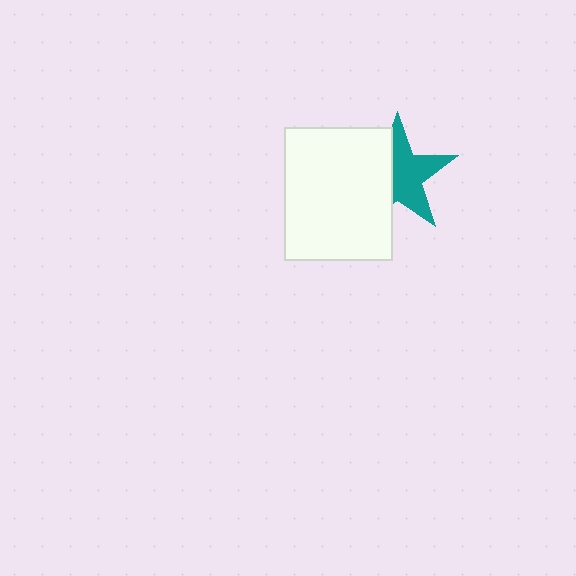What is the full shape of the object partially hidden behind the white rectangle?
The partially hidden object is a teal star.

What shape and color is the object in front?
The object in front is a white rectangle.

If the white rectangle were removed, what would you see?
You would see the complete teal star.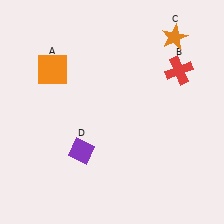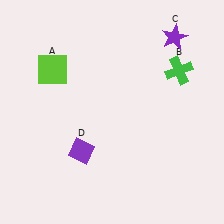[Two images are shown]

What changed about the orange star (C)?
In Image 1, C is orange. In Image 2, it changed to purple.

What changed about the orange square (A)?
In Image 1, A is orange. In Image 2, it changed to lime.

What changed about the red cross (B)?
In Image 1, B is red. In Image 2, it changed to green.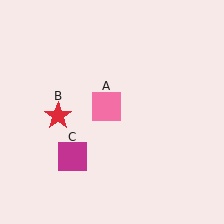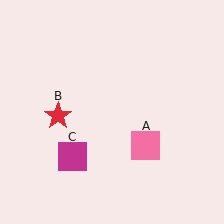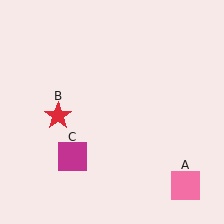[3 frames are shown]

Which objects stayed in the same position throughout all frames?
Red star (object B) and magenta square (object C) remained stationary.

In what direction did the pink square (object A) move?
The pink square (object A) moved down and to the right.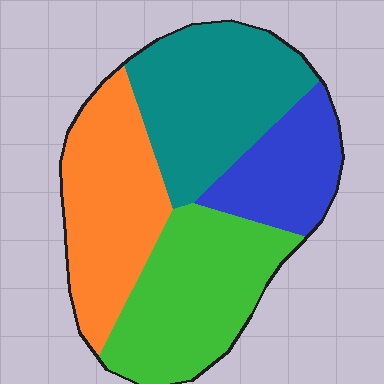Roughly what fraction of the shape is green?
Green takes up about one quarter (1/4) of the shape.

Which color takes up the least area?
Blue, at roughly 15%.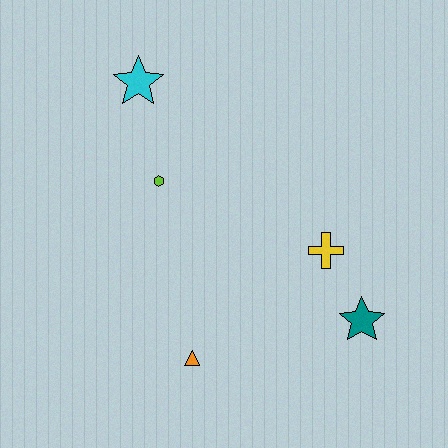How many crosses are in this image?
There is 1 cross.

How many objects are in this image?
There are 5 objects.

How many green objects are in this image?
There are no green objects.